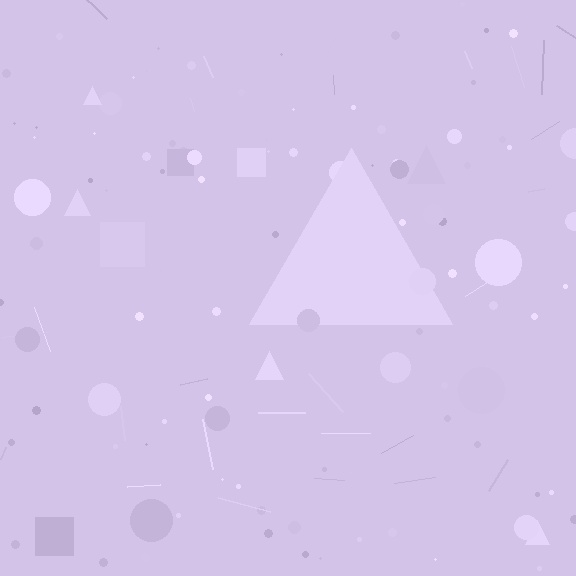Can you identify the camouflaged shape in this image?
The camouflaged shape is a triangle.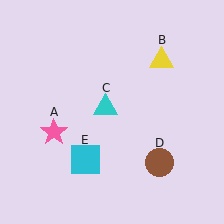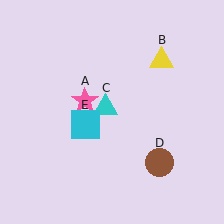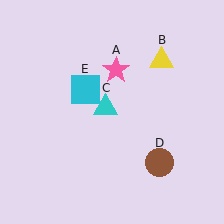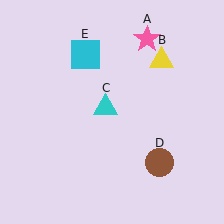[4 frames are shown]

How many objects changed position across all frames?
2 objects changed position: pink star (object A), cyan square (object E).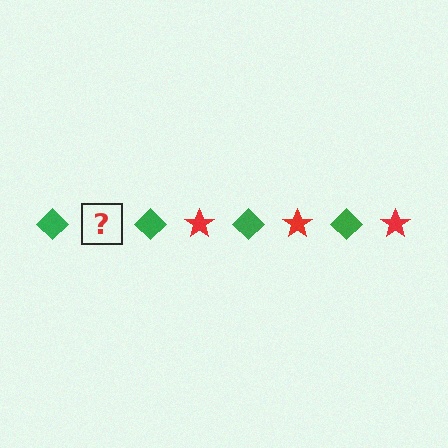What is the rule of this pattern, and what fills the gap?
The rule is that the pattern alternates between green diamond and red star. The gap should be filled with a red star.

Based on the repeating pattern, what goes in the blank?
The blank should be a red star.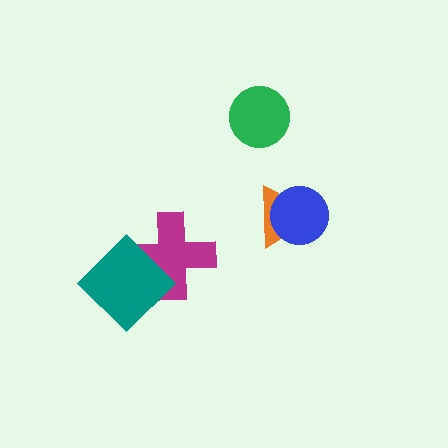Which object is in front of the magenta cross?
The teal diamond is in front of the magenta cross.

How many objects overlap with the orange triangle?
1 object overlaps with the orange triangle.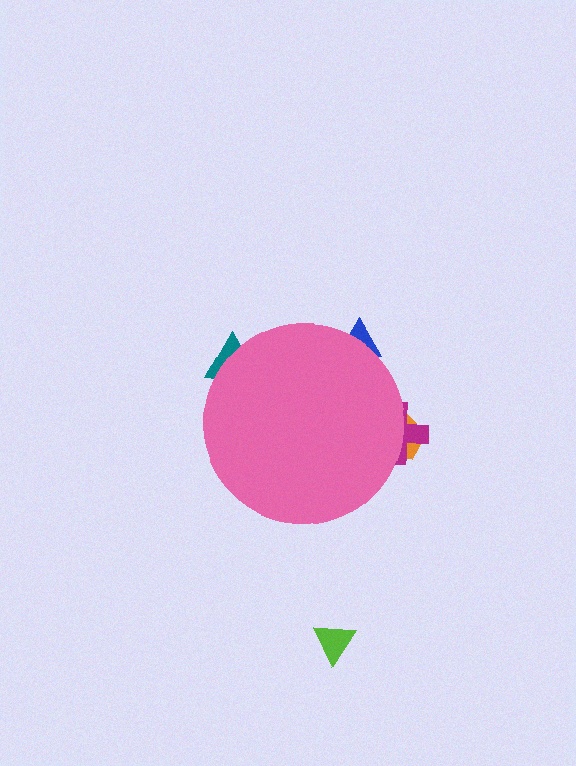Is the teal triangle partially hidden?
Yes, the teal triangle is partially hidden behind the pink circle.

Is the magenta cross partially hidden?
Yes, the magenta cross is partially hidden behind the pink circle.